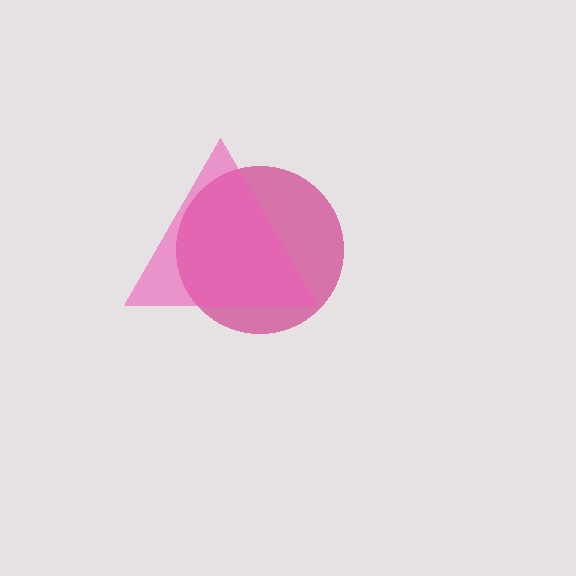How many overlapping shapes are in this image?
There are 2 overlapping shapes in the image.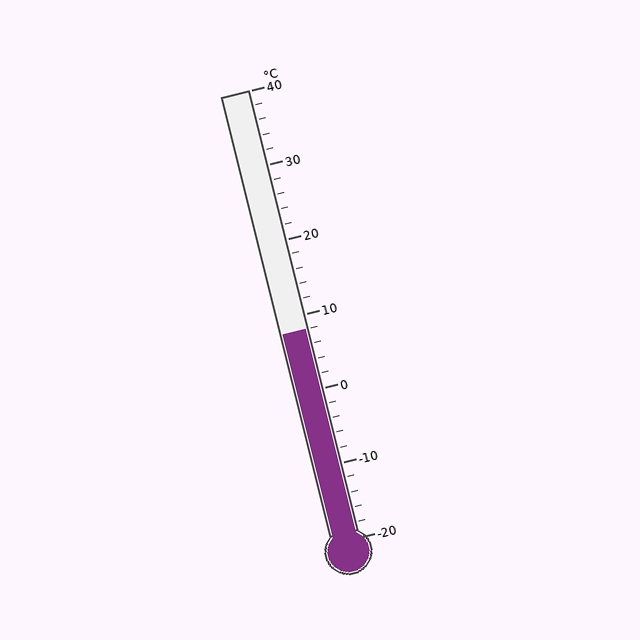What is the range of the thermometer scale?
The thermometer scale ranges from -20°C to 40°C.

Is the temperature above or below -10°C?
The temperature is above -10°C.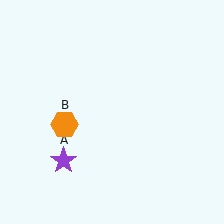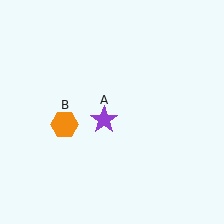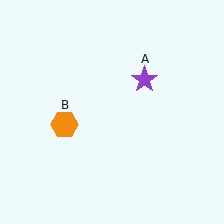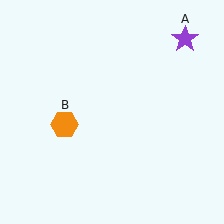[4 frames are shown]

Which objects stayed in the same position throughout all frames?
Orange hexagon (object B) remained stationary.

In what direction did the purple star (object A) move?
The purple star (object A) moved up and to the right.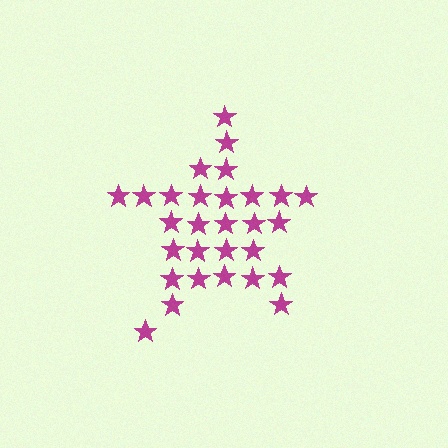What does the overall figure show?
The overall figure shows a star.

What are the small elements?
The small elements are stars.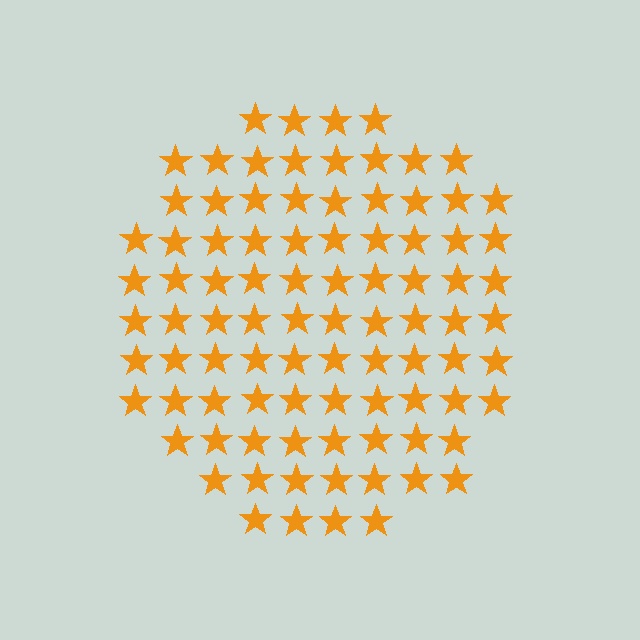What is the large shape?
The large shape is a circle.